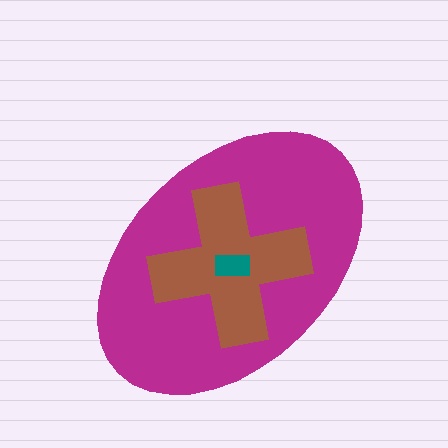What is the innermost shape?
The teal rectangle.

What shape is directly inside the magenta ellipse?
The brown cross.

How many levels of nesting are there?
3.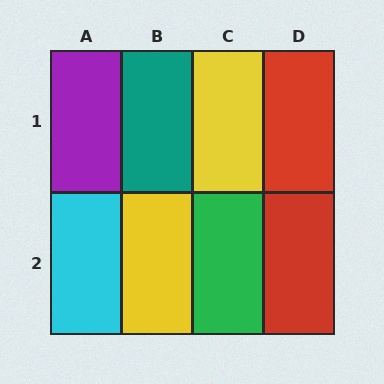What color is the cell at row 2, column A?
Cyan.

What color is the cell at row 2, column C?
Green.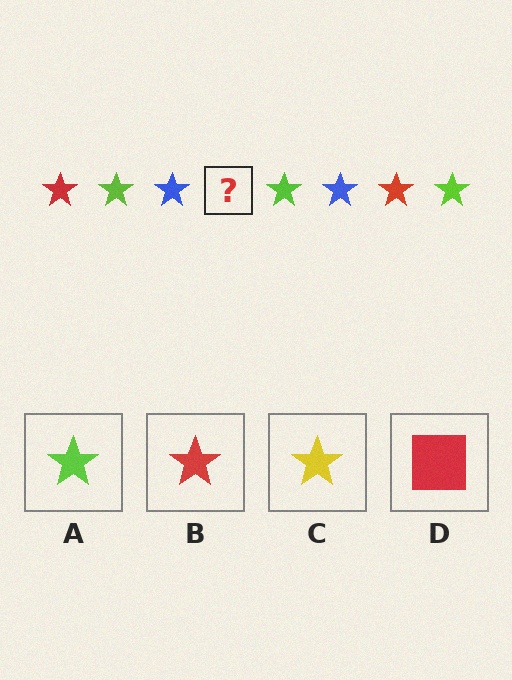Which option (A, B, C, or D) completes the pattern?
B.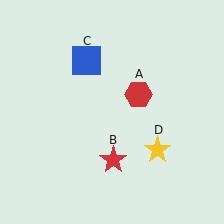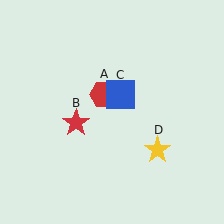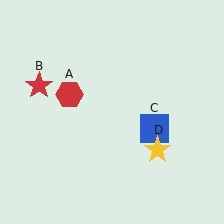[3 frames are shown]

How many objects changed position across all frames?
3 objects changed position: red hexagon (object A), red star (object B), blue square (object C).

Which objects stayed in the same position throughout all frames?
Yellow star (object D) remained stationary.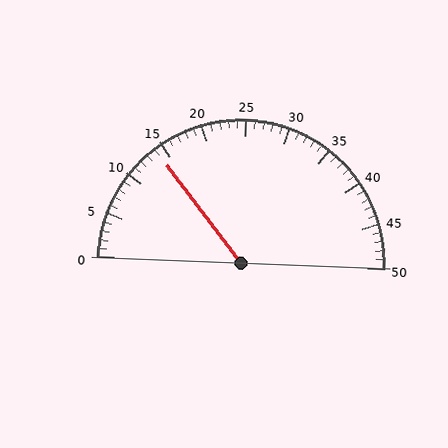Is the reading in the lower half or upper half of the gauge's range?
The reading is in the lower half of the range (0 to 50).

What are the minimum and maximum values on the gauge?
The gauge ranges from 0 to 50.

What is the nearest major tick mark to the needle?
The nearest major tick mark is 15.